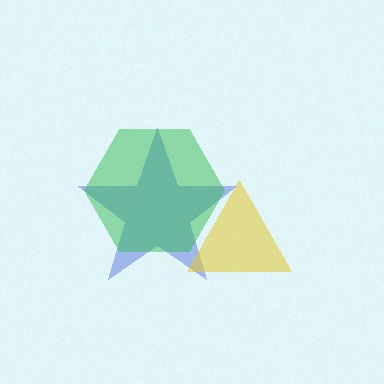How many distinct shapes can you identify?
There are 3 distinct shapes: a blue star, a yellow triangle, a green hexagon.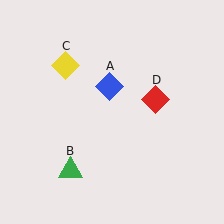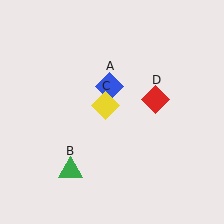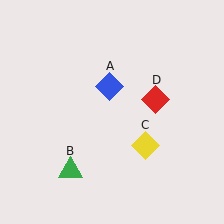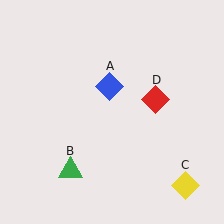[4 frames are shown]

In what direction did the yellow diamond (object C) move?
The yellow diamond (object C) moved down and to the right.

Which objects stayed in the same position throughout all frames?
Blue diamond (object A) and green triangle (object B) and red diamond (object D) remained stationary.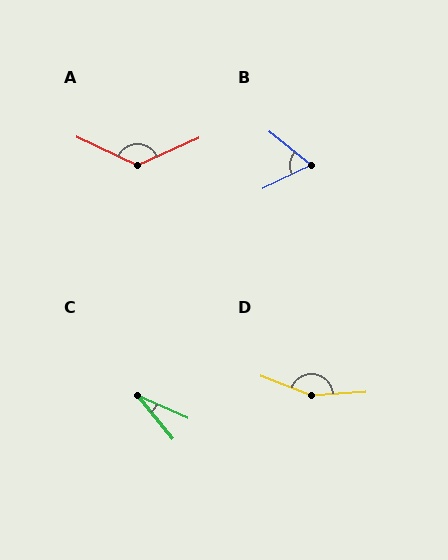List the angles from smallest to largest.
C (27°), B (65°), A (131°), D (155°).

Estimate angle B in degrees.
Approximately 65 degrees.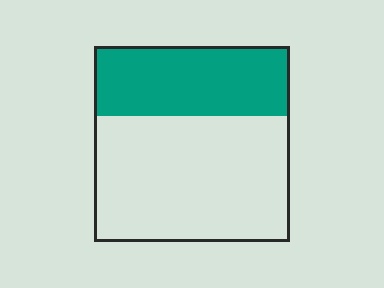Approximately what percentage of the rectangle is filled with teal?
Approximately 35%.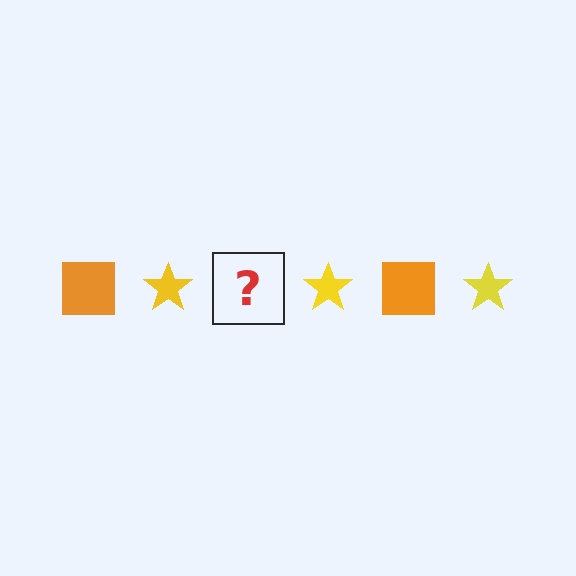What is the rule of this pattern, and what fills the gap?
The rule is that the pattern alternates between orange square and yellow star. The gap should be filled with an orange square.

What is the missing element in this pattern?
The missing element is an orange square.